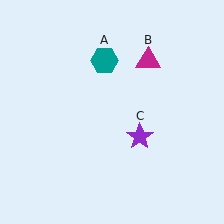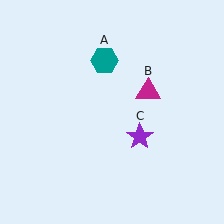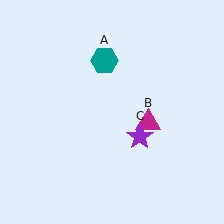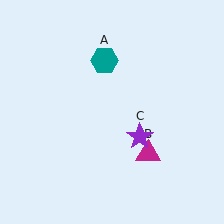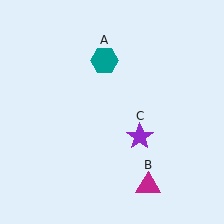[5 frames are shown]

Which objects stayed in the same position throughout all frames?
Teal hexagon (object A) and purple star (object C) remained stationary.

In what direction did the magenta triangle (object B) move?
The magenta triangle (object B) moved down.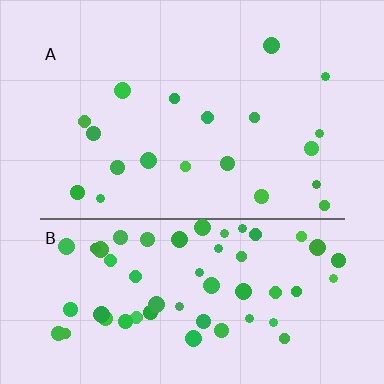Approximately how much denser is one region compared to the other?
Approximately 2.8× — region B over region A.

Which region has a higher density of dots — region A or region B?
B (the bottom).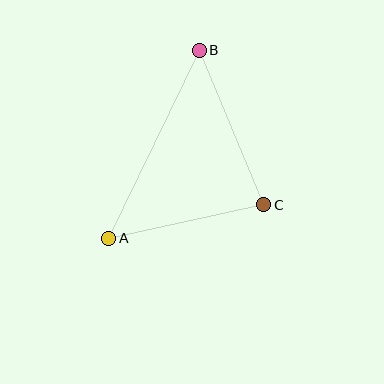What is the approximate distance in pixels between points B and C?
The distance between B and C is approximately 167 pixels.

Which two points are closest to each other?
Points A and C are closest to each other.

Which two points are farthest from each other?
Points A and B are farthest from each other.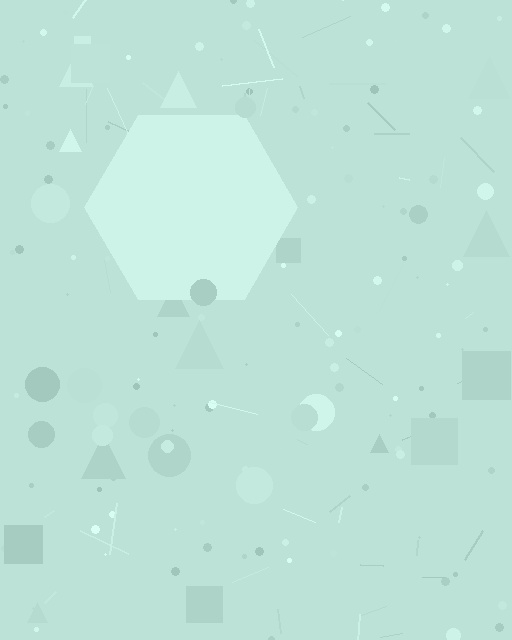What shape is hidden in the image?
A hexagon is hidden in the image.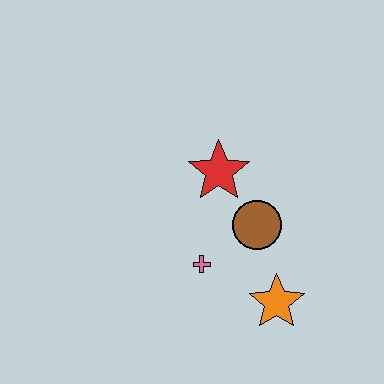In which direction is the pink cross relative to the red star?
The pink cross is below the red star.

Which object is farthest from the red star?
The orange star is farthest from the red star.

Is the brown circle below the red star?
Yes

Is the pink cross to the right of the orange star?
No